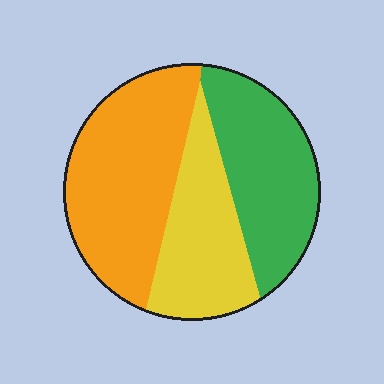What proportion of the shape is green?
Green covers around 30% of the shape.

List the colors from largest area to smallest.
From largest to smallest: orange, green, yellow.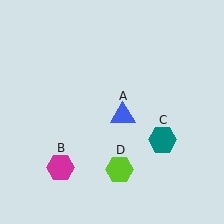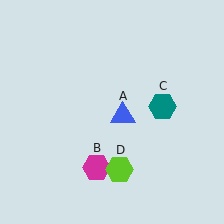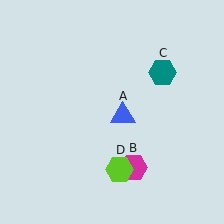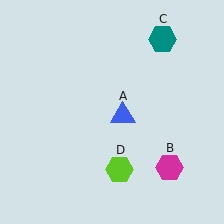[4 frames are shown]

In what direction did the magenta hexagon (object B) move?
The magenta hexagon (object B) moved right.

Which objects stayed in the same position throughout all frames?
Blue triangle (object A) and lime hexagon (object D) remained stationary.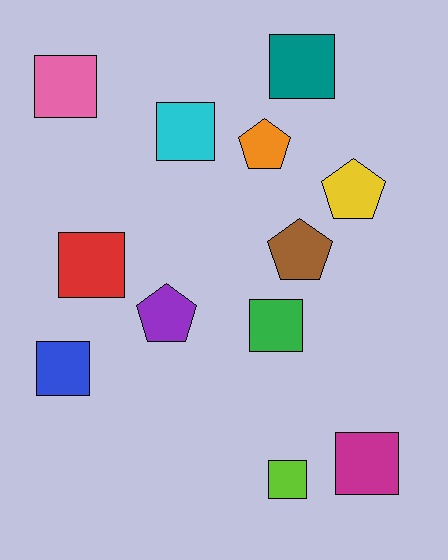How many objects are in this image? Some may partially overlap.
There are 12 objects.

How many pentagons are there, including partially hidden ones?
There are 4 pentagons.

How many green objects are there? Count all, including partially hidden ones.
There is 1 green object.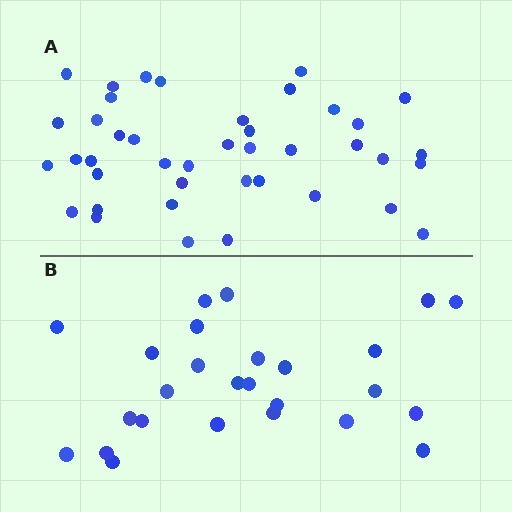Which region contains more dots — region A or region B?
Region A (the top region) has more dots.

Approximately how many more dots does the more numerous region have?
Region A has approximately 15 more dots than region B.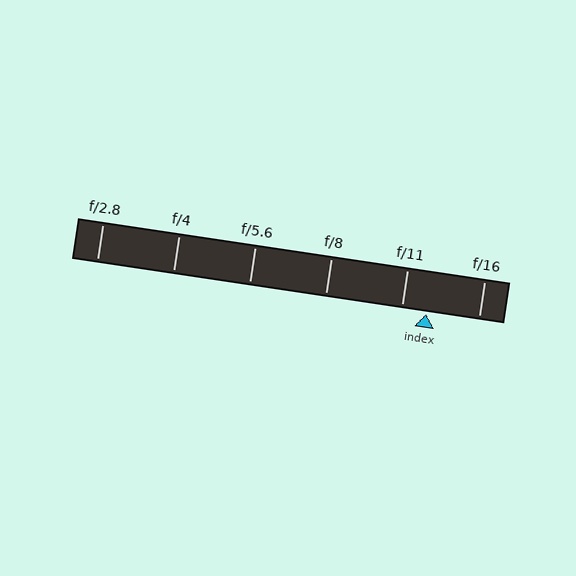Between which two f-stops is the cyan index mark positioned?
The index mark is between f/11 and f/16.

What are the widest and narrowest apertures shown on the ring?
The widest aperture shown is f/2.8 and the narrowest is f/16.